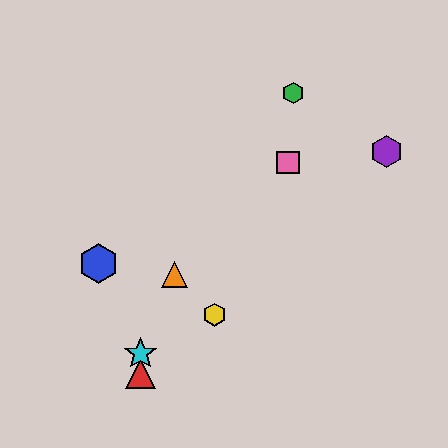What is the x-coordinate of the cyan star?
The cyan star is at x≈141.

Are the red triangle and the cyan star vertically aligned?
Yes, both are at x≈141.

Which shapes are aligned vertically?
The red triangle, the cyan star are aligned vertically.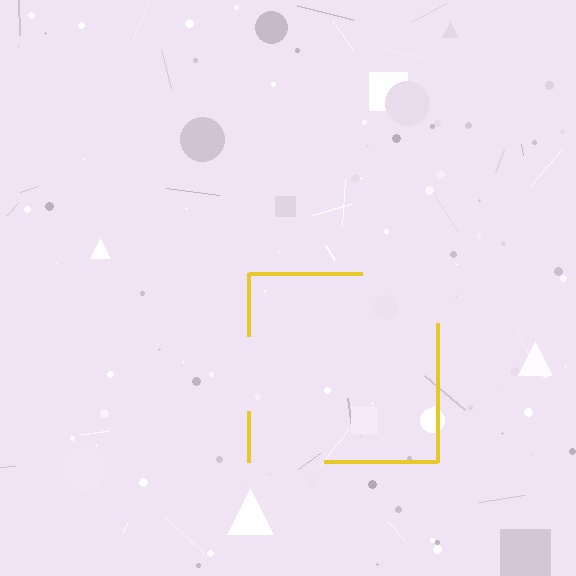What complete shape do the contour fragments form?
The contour fragments form a square.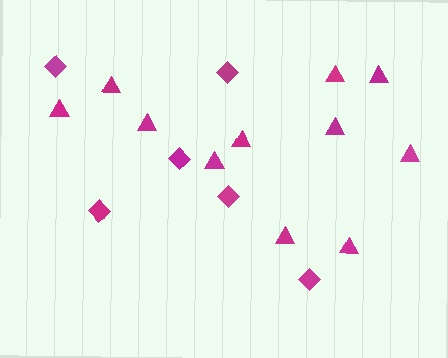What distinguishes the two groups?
There are 2 groups: one group of diamonds (6) and one group of triangles (11).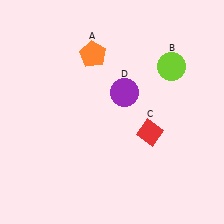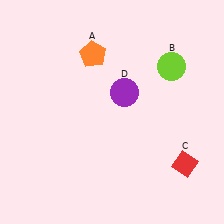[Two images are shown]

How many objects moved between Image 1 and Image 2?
1 object moved between the two images.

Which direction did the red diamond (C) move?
The red diamond (C) moved right.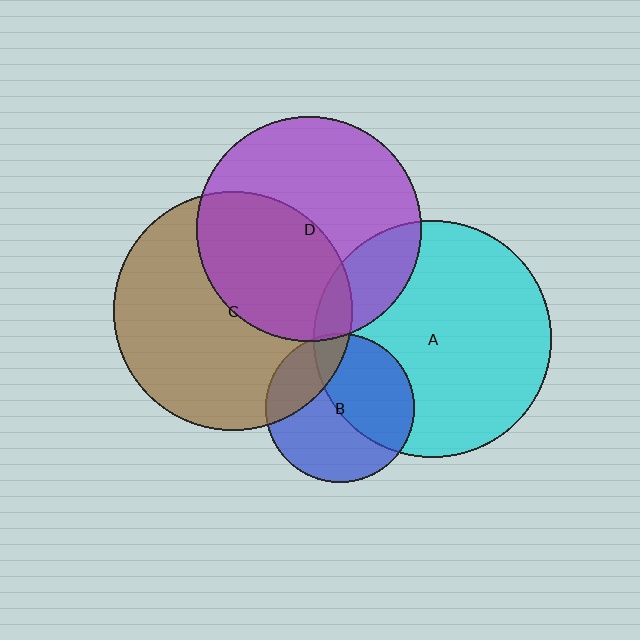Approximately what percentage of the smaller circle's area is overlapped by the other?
Approximately 25%.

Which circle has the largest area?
Circle C (brown).